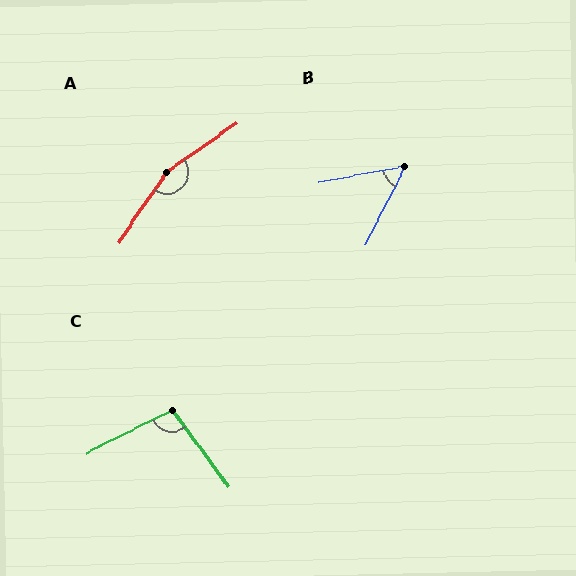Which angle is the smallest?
B, at approximately 52 degrees.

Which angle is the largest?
A, at approximately 159 degrees.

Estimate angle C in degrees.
Approximately 100 degrees.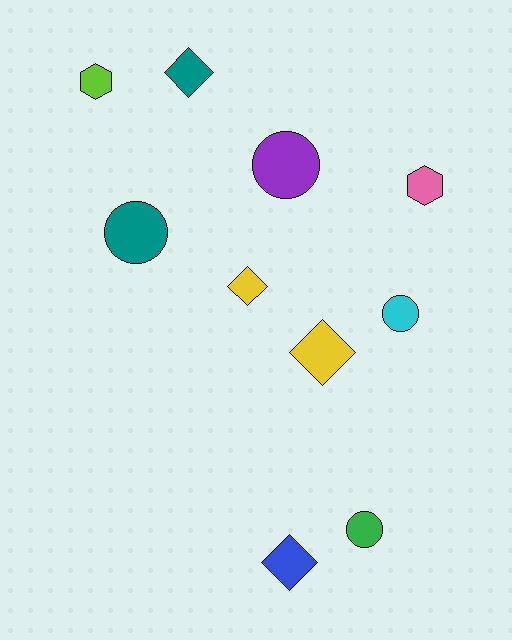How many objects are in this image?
There are 10 objects.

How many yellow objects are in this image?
There are 2 yellow objects.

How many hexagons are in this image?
There are 2 hexagons.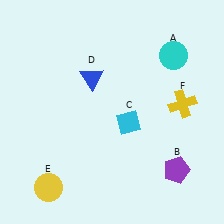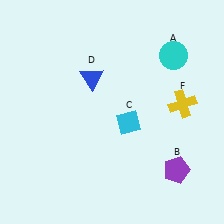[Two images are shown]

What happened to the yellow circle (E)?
The yellow circle (E) was removed in Image 2. It was in the bottom-left area of Image 1.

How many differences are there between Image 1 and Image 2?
There is 1 difference between the two images.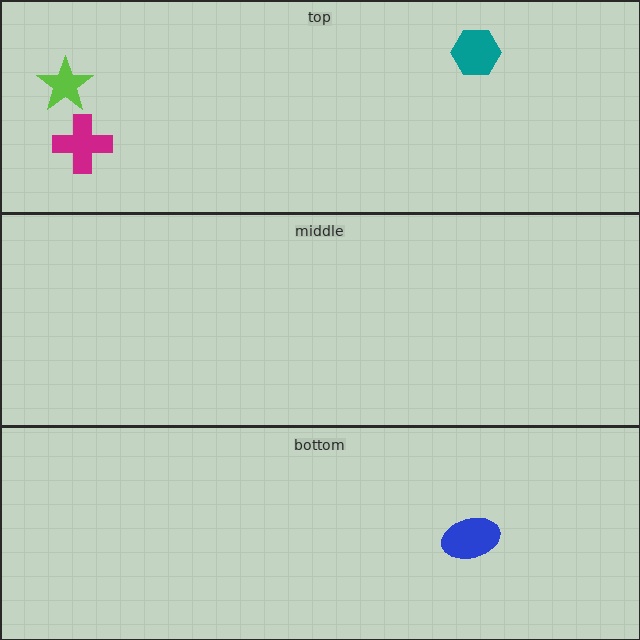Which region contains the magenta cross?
The top region.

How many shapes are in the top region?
3.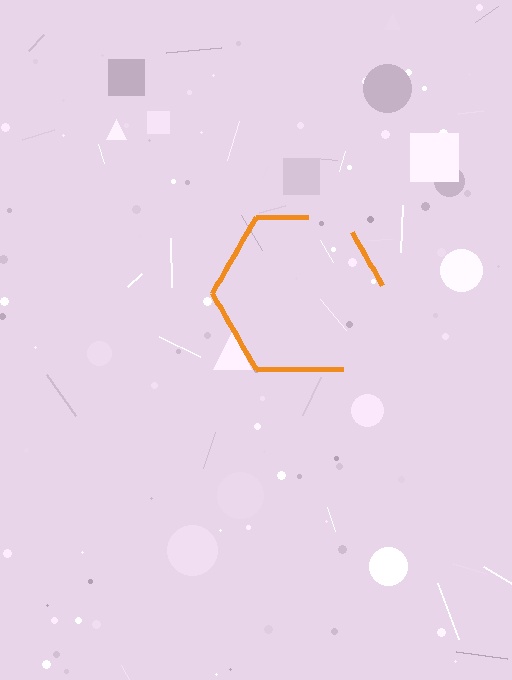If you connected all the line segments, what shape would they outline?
They would outline a hexagon.